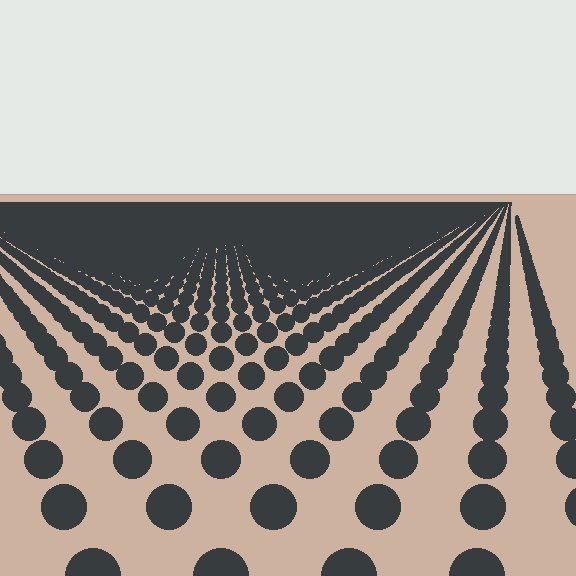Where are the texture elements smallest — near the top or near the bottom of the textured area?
Near the top.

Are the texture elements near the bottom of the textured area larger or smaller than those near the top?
Larger. Near the bottom, elements are closer to the viewer and appear at a bigger on-screen size.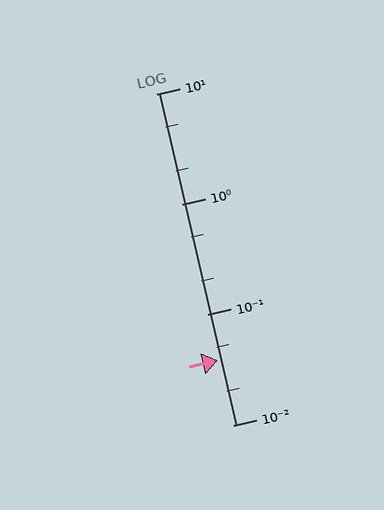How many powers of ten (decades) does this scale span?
The scale spans 3 decades, from 0.01 to 10.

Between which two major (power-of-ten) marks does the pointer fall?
The pointer is between 0.01 and 0.1.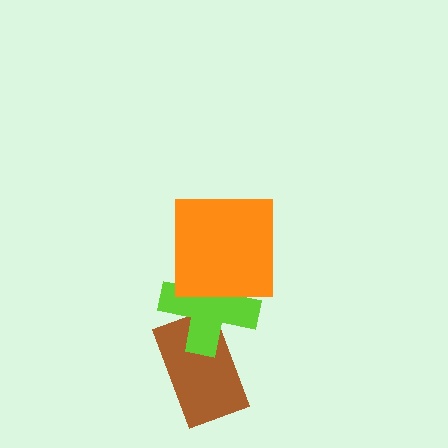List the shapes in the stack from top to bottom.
From top to bottom: the orange square, the lime cross, the brown rectangle.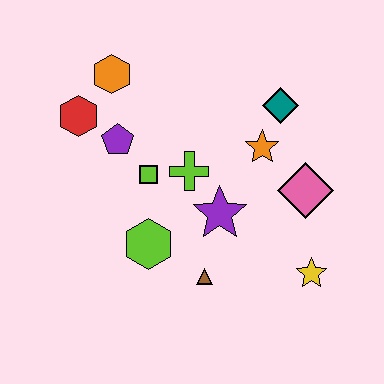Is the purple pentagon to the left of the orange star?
Yes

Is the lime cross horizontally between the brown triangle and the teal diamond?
No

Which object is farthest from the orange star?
The red hexagon is farthest from the orange star.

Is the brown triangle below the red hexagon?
Yes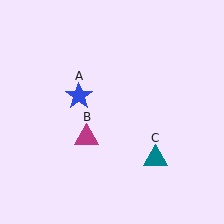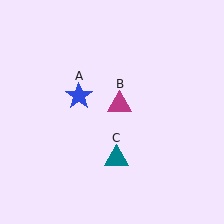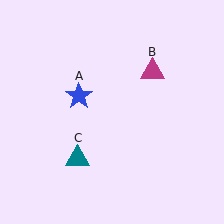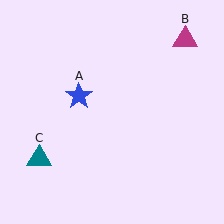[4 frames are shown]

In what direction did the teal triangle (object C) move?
The teal triangle (object C) moved left.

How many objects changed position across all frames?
2 objects changed position: magenta triangle (object B), teal triangle (object C).